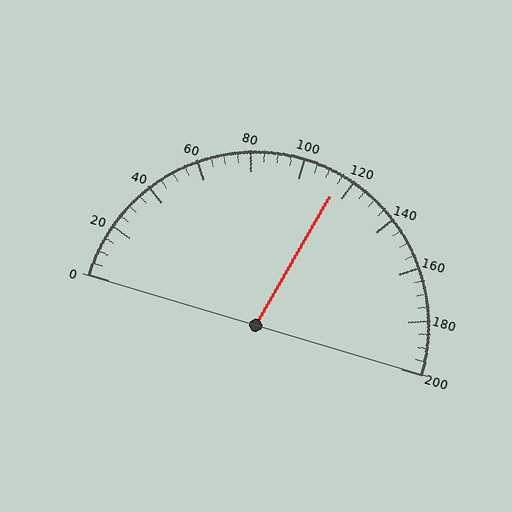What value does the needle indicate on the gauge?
The needle indicates approximately 115.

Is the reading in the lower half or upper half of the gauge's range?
The reading is in the upper half of the range (0 to 200).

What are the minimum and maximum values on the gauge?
The gauge ranges from 0 to 200.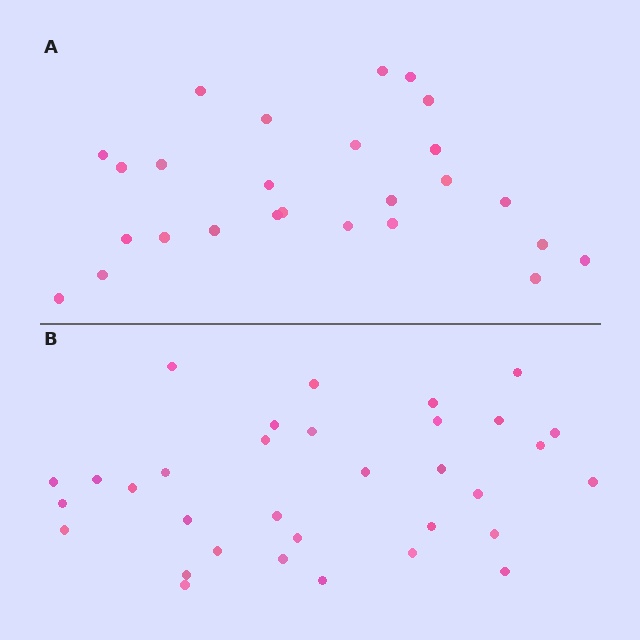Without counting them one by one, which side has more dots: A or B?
Region B (the bottom region) has more dots.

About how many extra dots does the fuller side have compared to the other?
Region B has roughly 8 or so more dots than region A.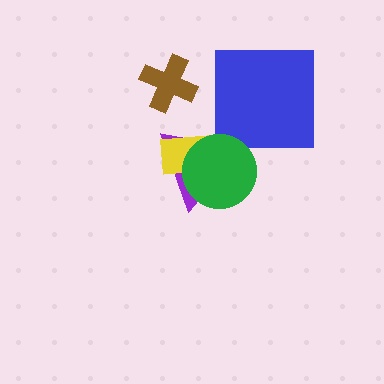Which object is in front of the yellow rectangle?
The green circle is in front of the yellow rectangle.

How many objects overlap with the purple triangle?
2 objects overlap with the purple triangle.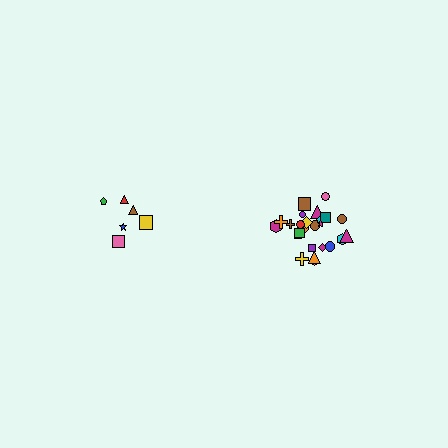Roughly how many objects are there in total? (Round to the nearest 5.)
Roughly 30 objects in total.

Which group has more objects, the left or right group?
The right group.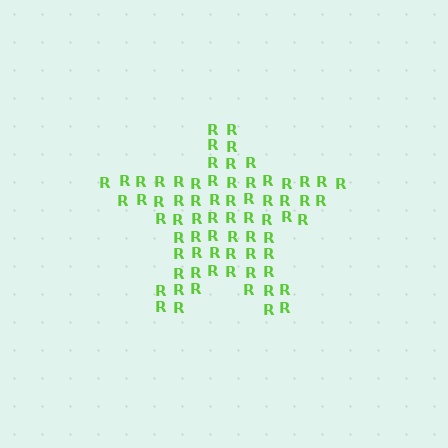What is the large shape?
The large shape is a star.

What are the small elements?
The small elements are letter R's.